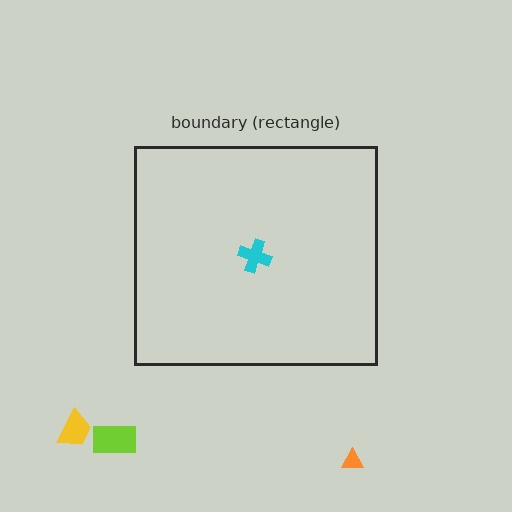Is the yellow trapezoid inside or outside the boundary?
Outside.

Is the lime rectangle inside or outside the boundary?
Outside.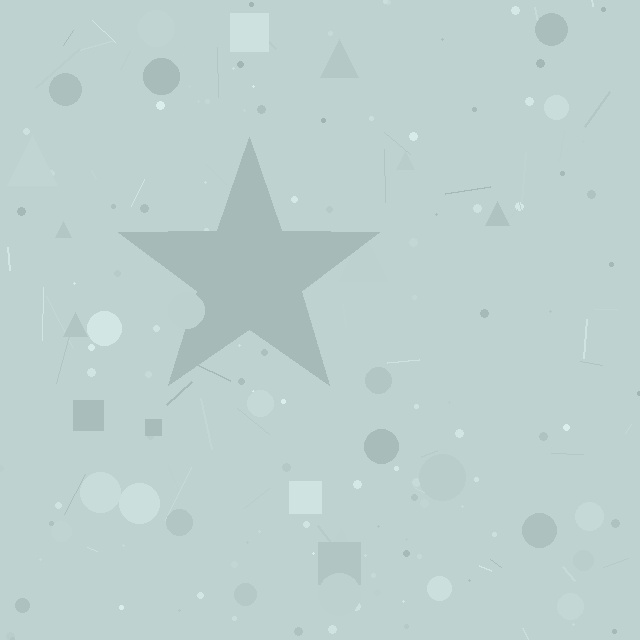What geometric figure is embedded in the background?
A star is embedded in the background.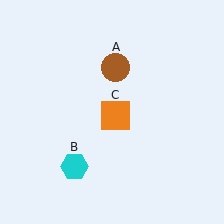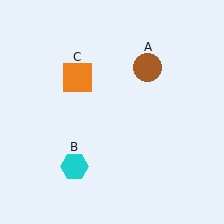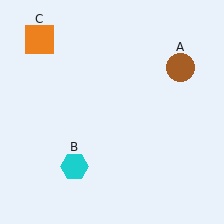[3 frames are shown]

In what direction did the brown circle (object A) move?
The brown circle (object A) moved right.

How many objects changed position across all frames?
2 objects changed position: brown circle (object A), orange square (object C).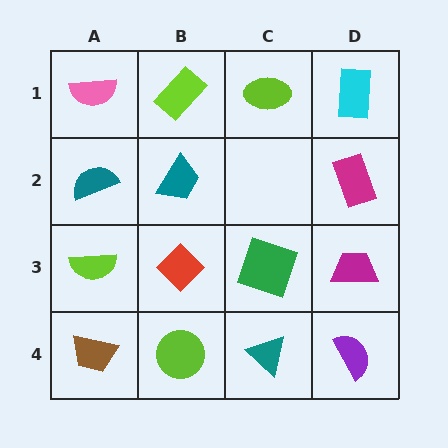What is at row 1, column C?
A lime ellipse.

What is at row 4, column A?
A brown trapezoid.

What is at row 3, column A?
A lime semicircle.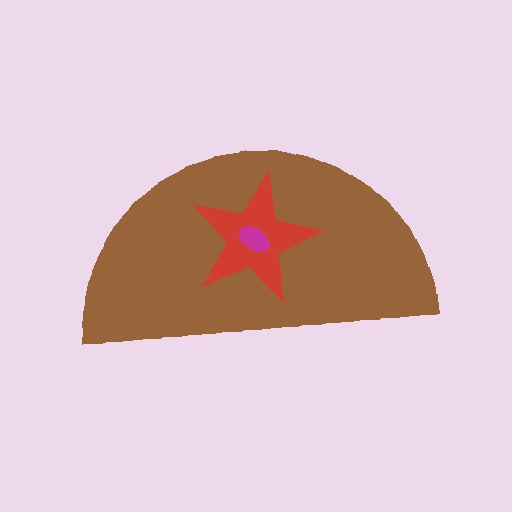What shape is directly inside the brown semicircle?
The red star.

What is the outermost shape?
The brown semicircle.